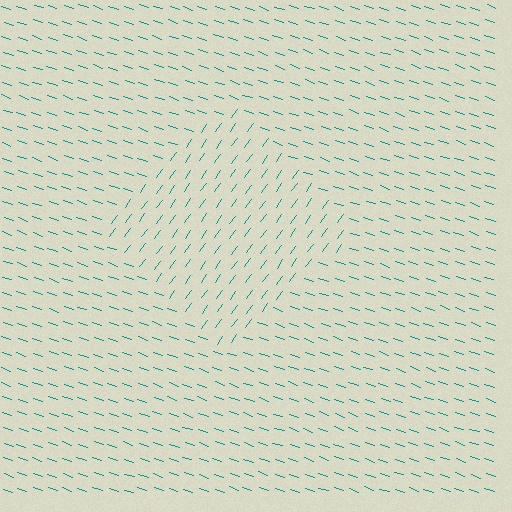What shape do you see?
I see a diamond.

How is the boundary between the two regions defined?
The boundary is defined purely by a change in line orientation (approximately 74 degrees difference). All lines are the same color and thickness.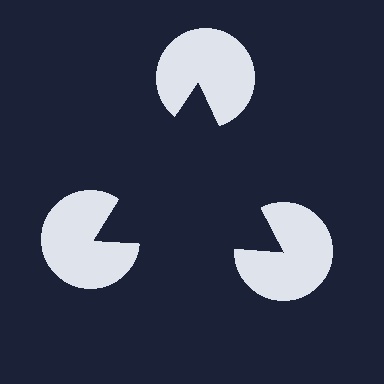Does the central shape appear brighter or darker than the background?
It typically appears slightly darker than the background, even though no actual brightness change is drawn.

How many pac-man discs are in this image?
There are 3 — one at each vertex of the illusory triangle.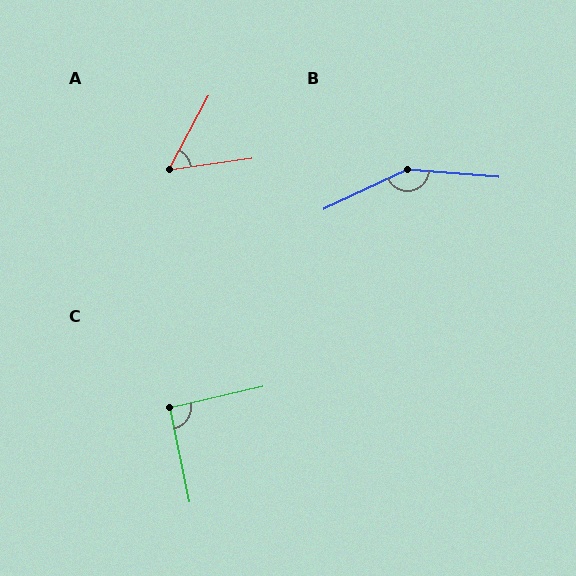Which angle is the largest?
B, at approximately 150 degrees.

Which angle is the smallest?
A, at approximately 54 degrees.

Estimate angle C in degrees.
Approximately 91 degrees.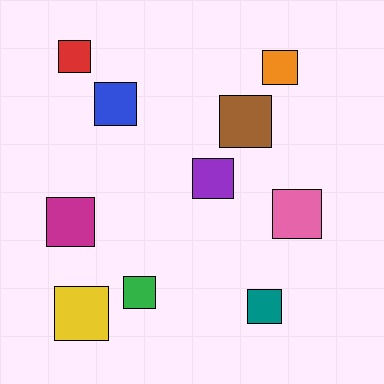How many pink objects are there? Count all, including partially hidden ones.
There is 1 pink object.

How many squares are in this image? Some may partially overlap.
There are 10 squares.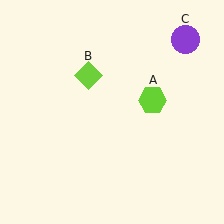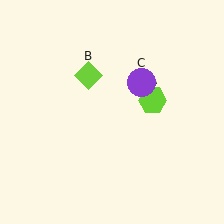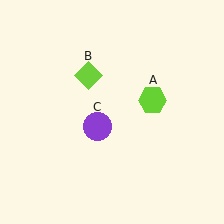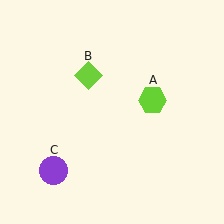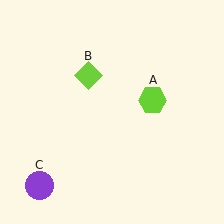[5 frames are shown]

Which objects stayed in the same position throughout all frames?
Lime hexagon (object A) and lime diamond (object B) remained stationary.